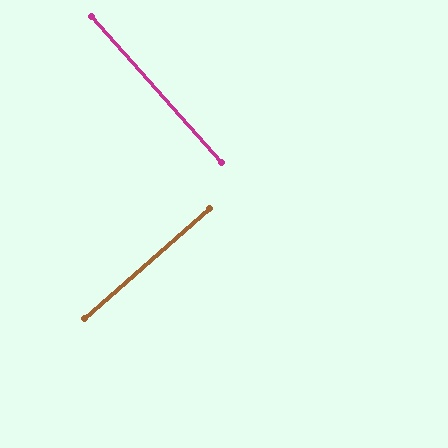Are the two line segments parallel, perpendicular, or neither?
Perpendicular — they meet at approximately 90°.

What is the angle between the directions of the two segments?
Approximately 90 degrees.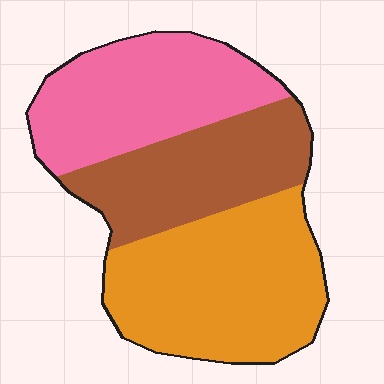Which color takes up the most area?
Orange, at roughly 40%.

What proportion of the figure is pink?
Pink takes up between a quarter and a half of the figure.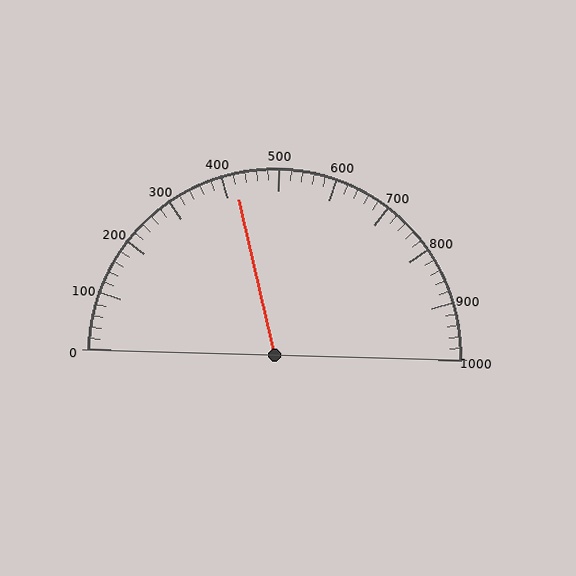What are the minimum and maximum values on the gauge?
The gauge ranges from 0 to 1000.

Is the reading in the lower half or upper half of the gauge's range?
The reading is in the lower half of the range (0 to 1000).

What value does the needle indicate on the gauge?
The needle indicates approximately 420.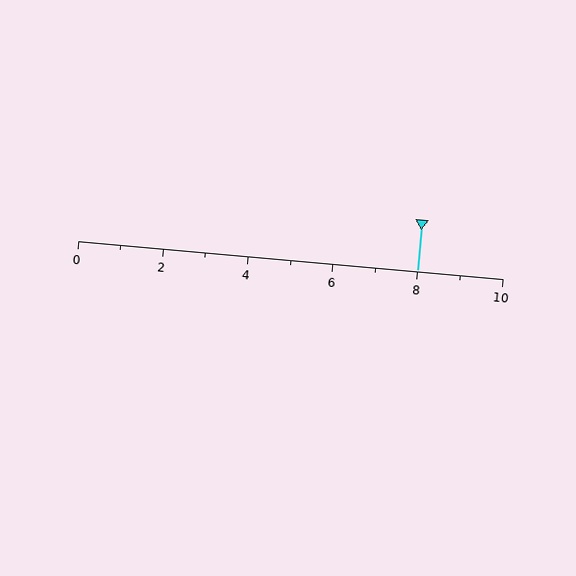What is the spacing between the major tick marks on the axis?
The major ticks are spaced 2 apart.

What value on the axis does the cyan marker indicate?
The marker indicates approximately 8.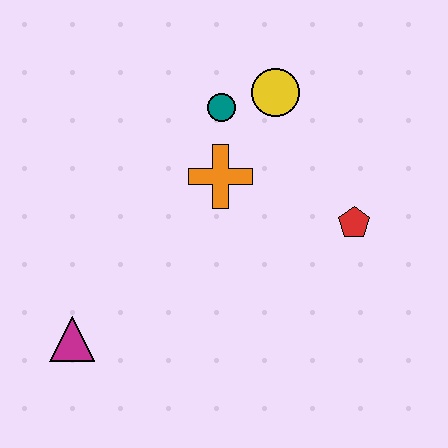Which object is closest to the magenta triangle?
The orange cross is closest to the magenta triangle.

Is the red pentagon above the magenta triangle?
Yes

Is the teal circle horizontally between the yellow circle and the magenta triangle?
Yes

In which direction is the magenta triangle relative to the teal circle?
The magenta triangle is below the teal circle.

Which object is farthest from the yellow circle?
The magenta triangle is farthest from the yellow circle.